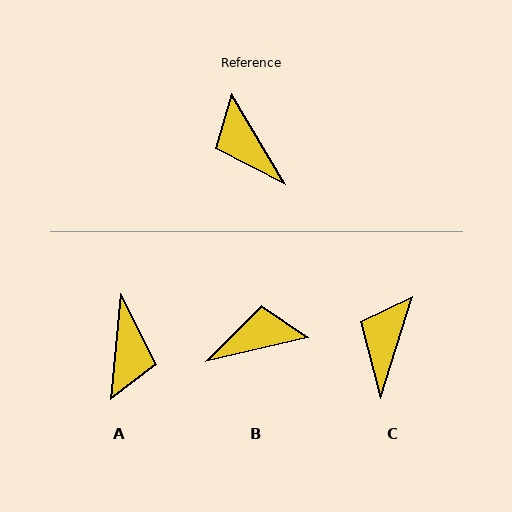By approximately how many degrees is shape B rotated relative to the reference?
Approximately 108 degrees clockwise.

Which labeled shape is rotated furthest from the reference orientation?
A, about 143 degrees away.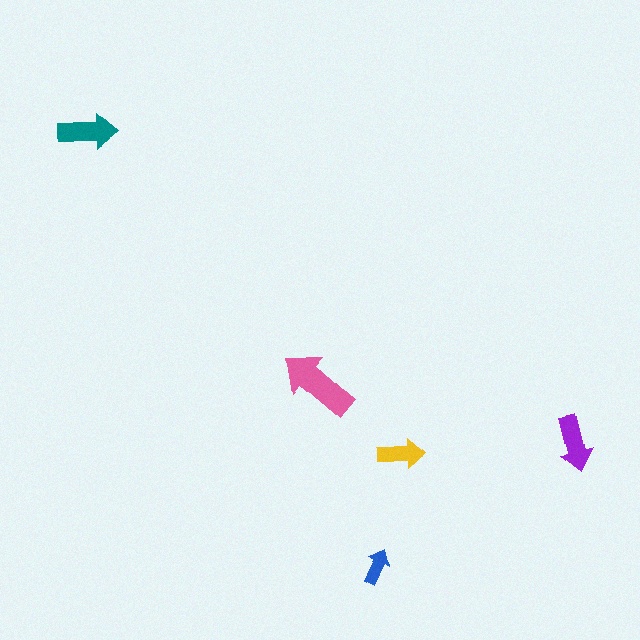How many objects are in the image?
There are 5 objects in the image.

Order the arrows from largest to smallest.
the pink one, the teal one, the purple one, the yellow one, the blue one.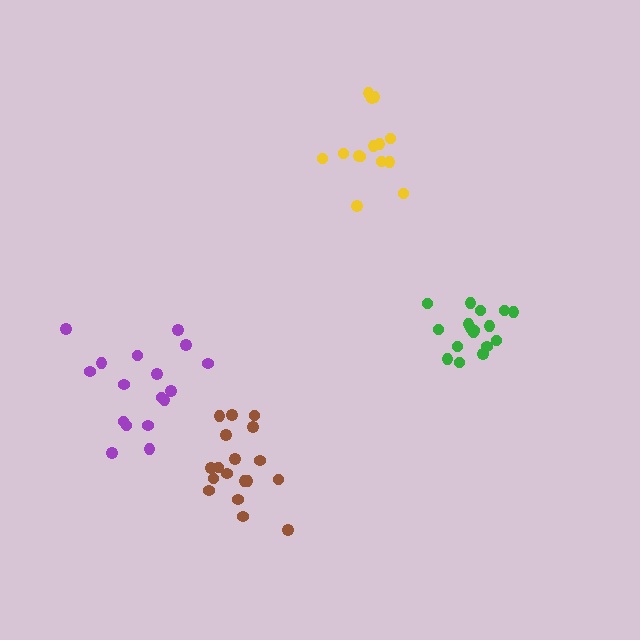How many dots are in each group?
Group 1: 14 dots, Group 2: 17 dots, Group 3: 17 dots, Group 4: 18 dots (66 total).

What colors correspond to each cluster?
The clusters are colored: yellow, purple, green, brown.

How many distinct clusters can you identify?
There are 4 distinct clusters.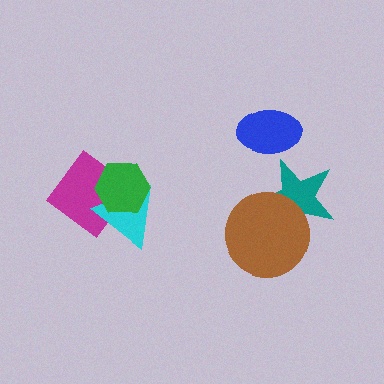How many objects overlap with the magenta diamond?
2 objects overlap with the magenta diamond.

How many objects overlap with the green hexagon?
2 objects overlap with the green hexagon.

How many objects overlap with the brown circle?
1 object overlaps with the brown circle.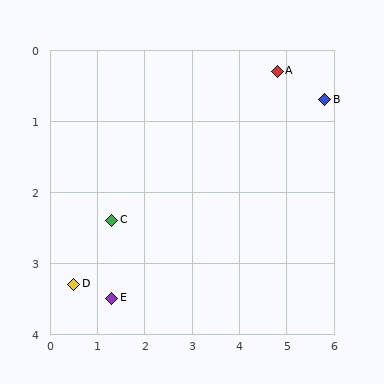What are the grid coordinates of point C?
Point C is at approximately (1.3, 2.4).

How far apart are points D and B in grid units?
Points D and B are about 5.9 grid units apart.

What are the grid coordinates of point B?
Point B is at approximately (5.8, 0.7).